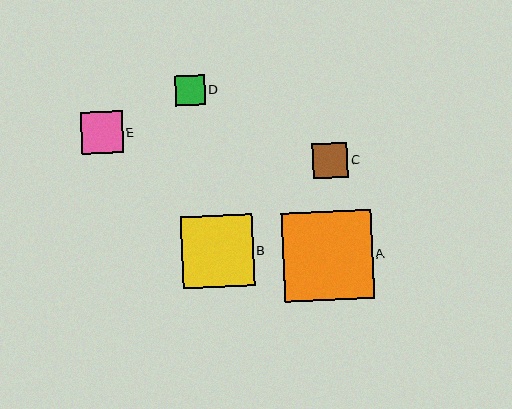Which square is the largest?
Square A is the largest with a size of approximately 89 pixels.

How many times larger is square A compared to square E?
Square A is approximately 2.1 times the size of square E.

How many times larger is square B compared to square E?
Square B is approximately 1.7 times the size of square E.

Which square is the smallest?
Square D is the smallest with a size of approximately 30 pixels.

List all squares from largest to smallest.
From largest to smallest: A, B, E, C, D.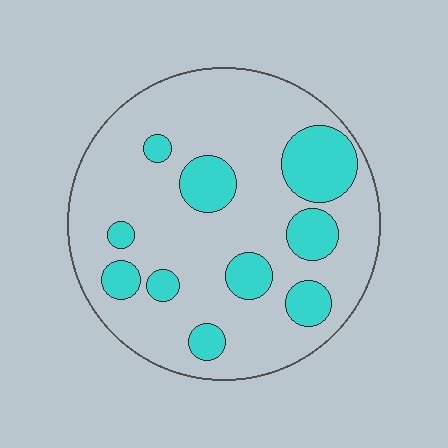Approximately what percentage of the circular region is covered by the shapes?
Approximately 25%.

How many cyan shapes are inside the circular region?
10.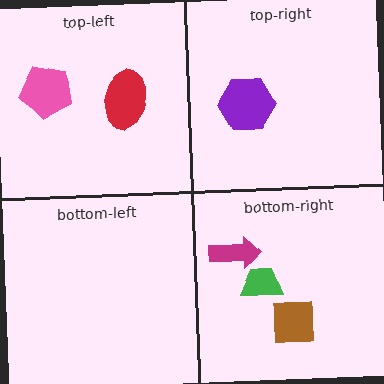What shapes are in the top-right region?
The purple hexagon.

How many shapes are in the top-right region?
1.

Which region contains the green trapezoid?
The bottom-right region.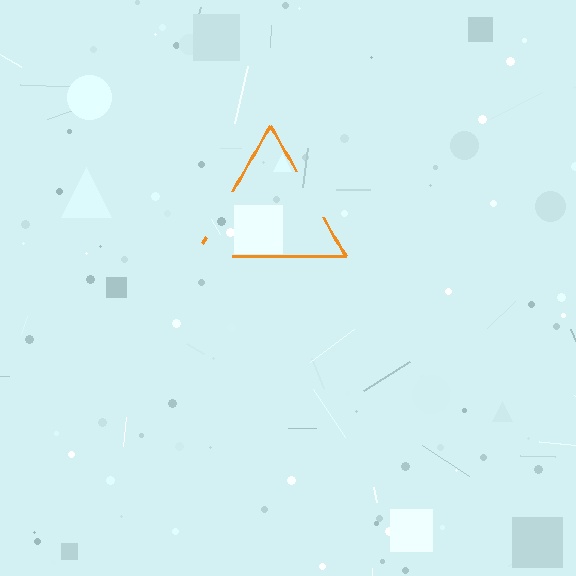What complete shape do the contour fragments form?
The contour fragments form a triangle.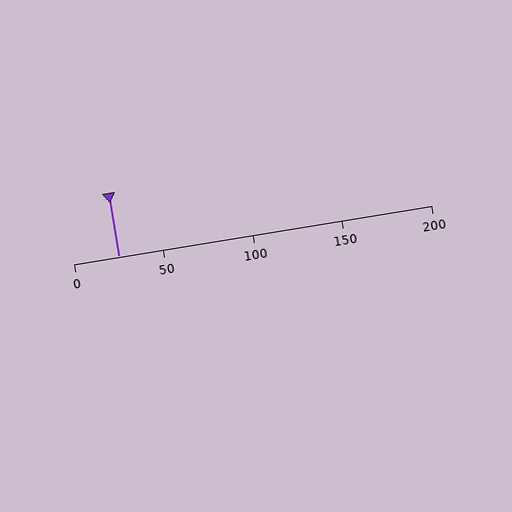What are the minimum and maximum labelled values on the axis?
The axis runs from 0 to 200.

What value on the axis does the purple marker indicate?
The marker indicates approximately 25.